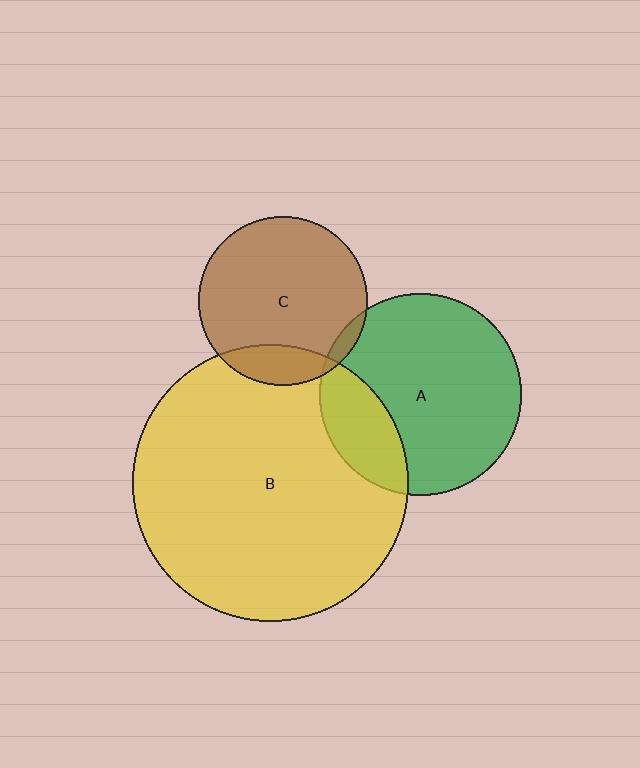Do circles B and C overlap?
Yes.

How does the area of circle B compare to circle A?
Approximately 1.9 times.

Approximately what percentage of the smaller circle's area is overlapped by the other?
Approximately 15%.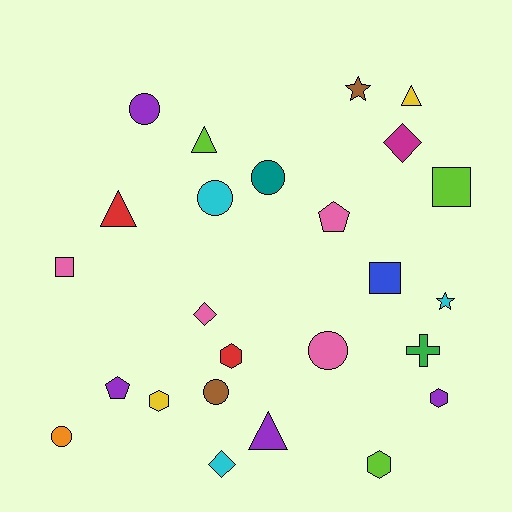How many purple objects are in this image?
There are 4 purple objects.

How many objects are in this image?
There are 25 objects.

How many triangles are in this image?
There are 4 triangles.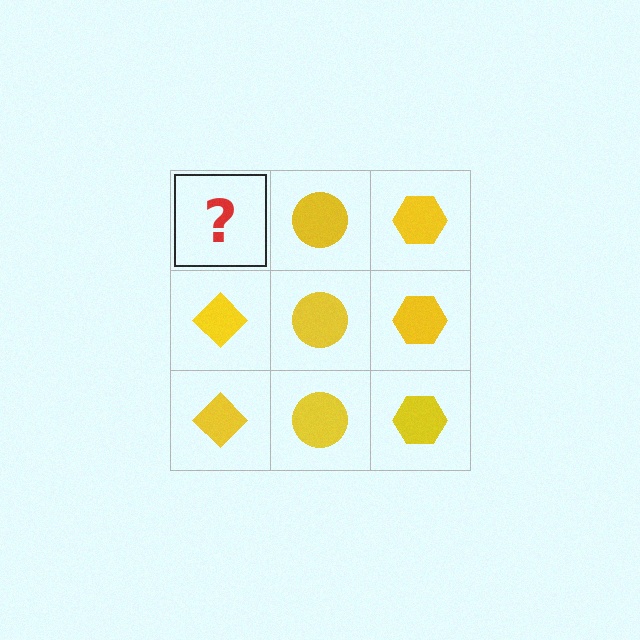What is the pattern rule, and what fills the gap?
The rule is that each column has a consistent shape. The gap should be filled with a yellow diamond.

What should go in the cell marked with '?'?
The missing cell should contain a yellow diamond.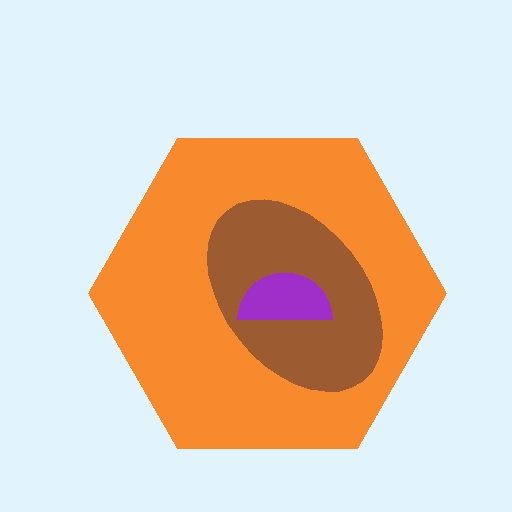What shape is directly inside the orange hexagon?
The brown ellipse.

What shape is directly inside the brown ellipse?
The purple semicircle.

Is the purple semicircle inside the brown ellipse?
Yes.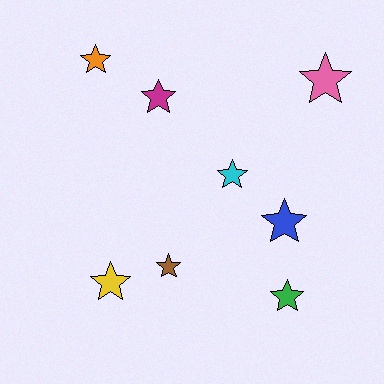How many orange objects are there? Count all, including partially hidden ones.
There is 1 orange object.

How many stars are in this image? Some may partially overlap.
There are 8 stars.